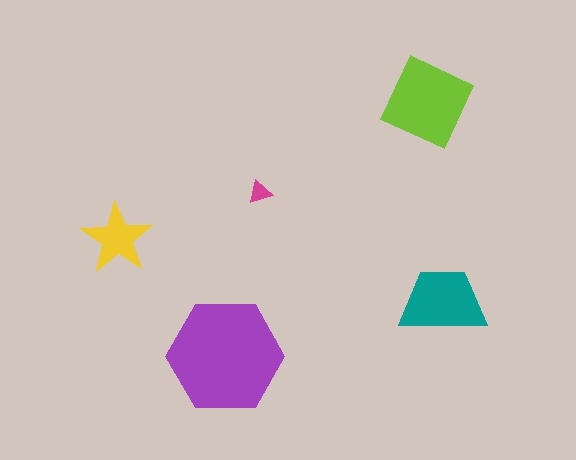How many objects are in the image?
There are 5 objects in the image.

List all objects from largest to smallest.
The purple hexagon, the lime diamond, the teal trapezoid, the yellow star, the magenta triangle.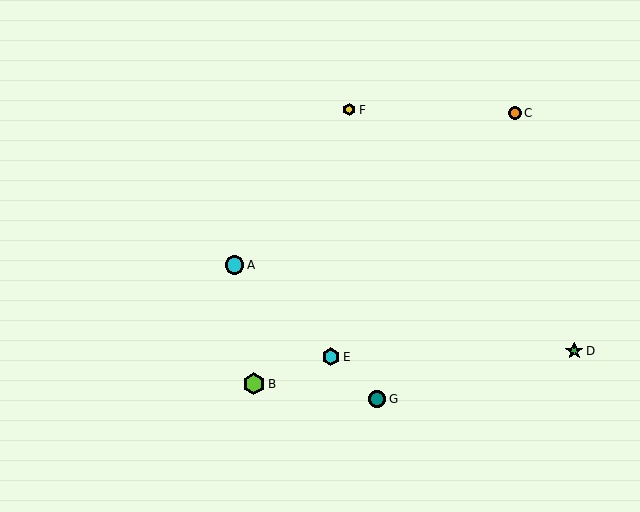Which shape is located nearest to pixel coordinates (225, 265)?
The cyan circle (labeled A) at (235, 265) is nearest to that location.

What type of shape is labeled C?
Shape C is an orange circle.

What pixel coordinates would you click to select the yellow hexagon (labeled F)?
Click at (349, 110) to select the yellow hexagon F.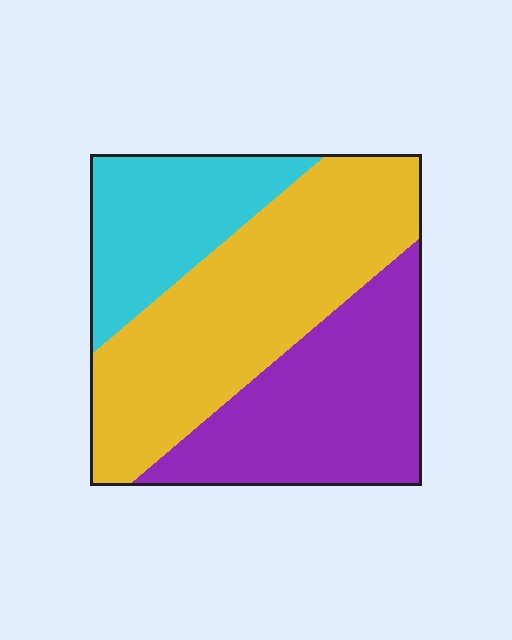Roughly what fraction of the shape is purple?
Purple takes up about one third (1/3) of the shape.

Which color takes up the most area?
Yellow, at roughly 45%.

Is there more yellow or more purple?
Yellow.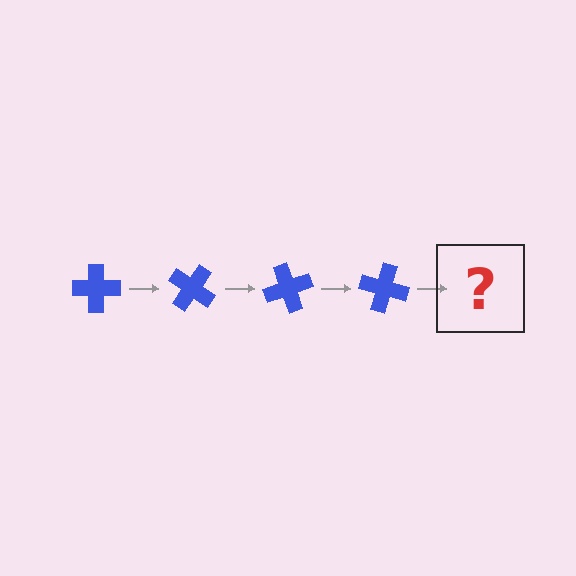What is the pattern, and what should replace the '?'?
The pattern is that the cross rotates 35 degrees each step. The '?' should be a blue cross rotated 140 degrees.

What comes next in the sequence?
The next element should be a blue cross rotated 140 degrees.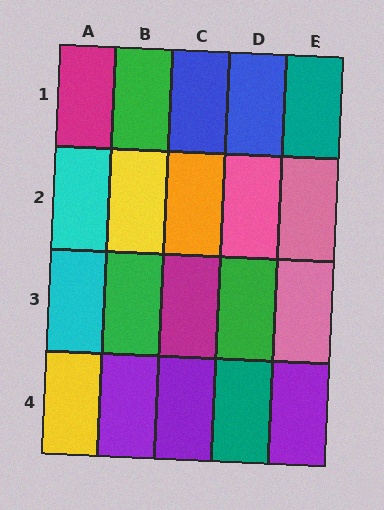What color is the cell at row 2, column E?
Pink.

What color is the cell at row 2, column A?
Cyan.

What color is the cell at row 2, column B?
Yellow.